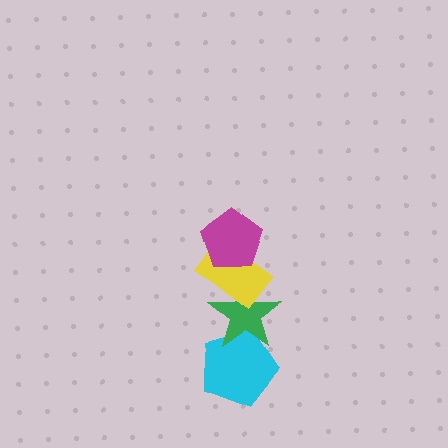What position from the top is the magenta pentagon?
The magenta pentagon is 1st from the top.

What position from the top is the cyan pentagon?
The cyan pentagon is 4th from the top.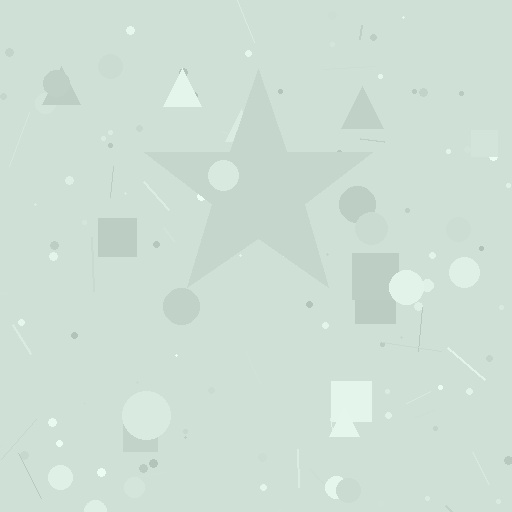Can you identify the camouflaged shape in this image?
The camouflaged shape is a star.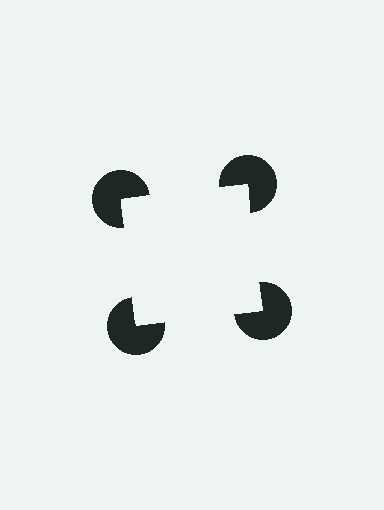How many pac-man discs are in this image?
There are 4 — one at each vertex of the illusory square.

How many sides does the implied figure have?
4 sides.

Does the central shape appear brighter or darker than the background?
It typically appears slightly brighter than the background, even though no actual brightness change is drawn.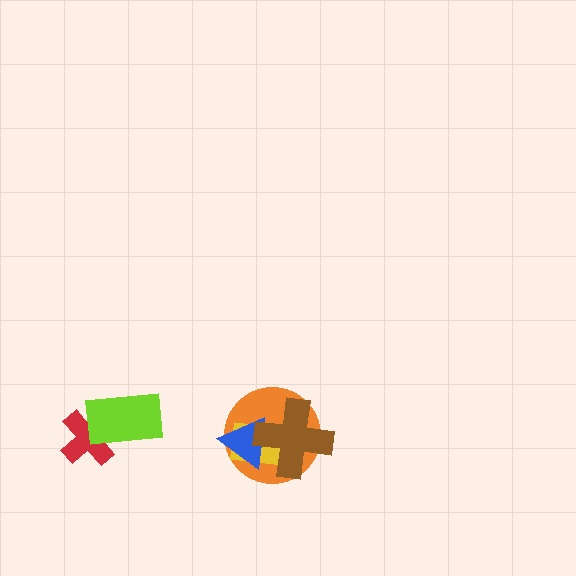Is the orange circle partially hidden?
Yes, it is partially covered by another shape.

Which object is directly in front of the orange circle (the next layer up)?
The yellow rectangle is directly in front of the orange circle.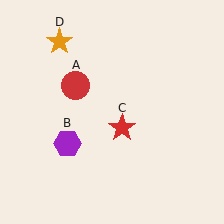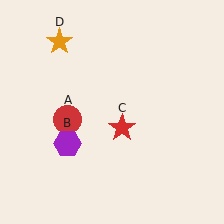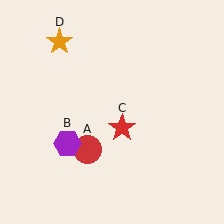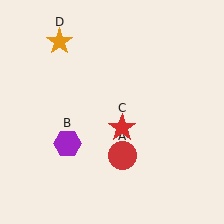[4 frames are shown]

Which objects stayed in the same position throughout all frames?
Purple hexagon (object B) and red star (object C) and orange star (object D) remained stationary.